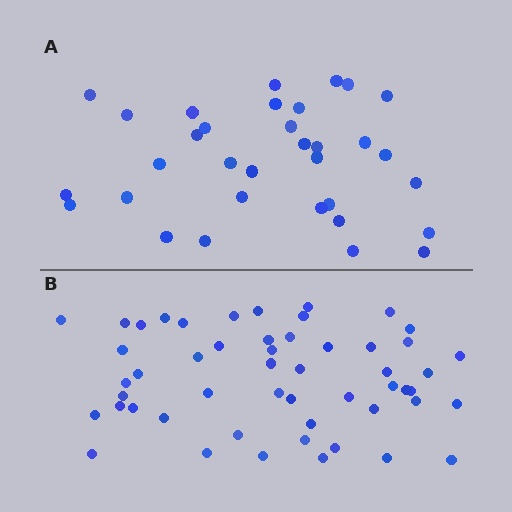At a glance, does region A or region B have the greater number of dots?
Region B (the bottom region) has more dots.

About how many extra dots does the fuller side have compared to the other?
Region B has approximately 20 more dots than region A.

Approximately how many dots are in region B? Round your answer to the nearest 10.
About 50 dots. (The exact count is 52, which rounds to 50.)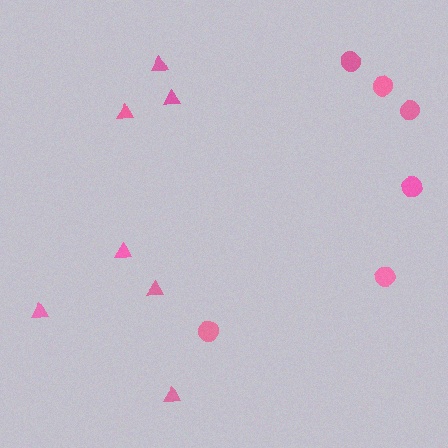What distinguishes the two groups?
There are 2 groups: one group of circles (6) and one group of triangles (7).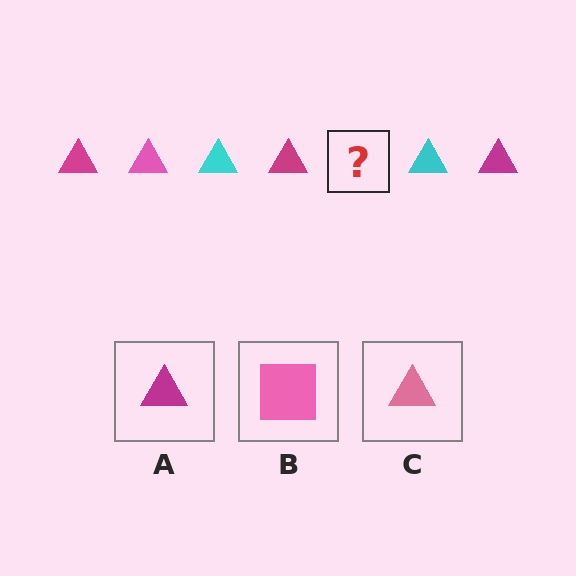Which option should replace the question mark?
Option C.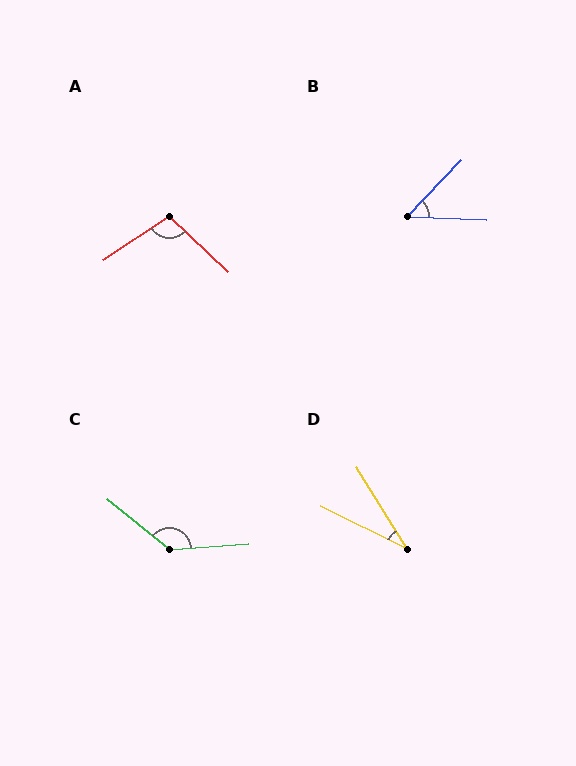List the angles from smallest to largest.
D (32°), B (48°), A (104°), C (137°).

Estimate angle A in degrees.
Approximately 104 degrees.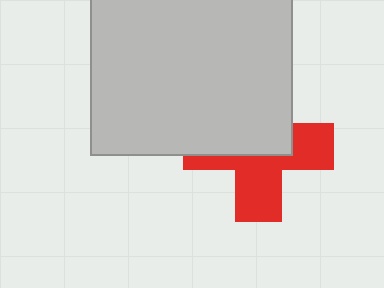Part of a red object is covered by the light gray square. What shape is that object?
It is a cross.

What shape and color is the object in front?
The object in front is a light gray square.